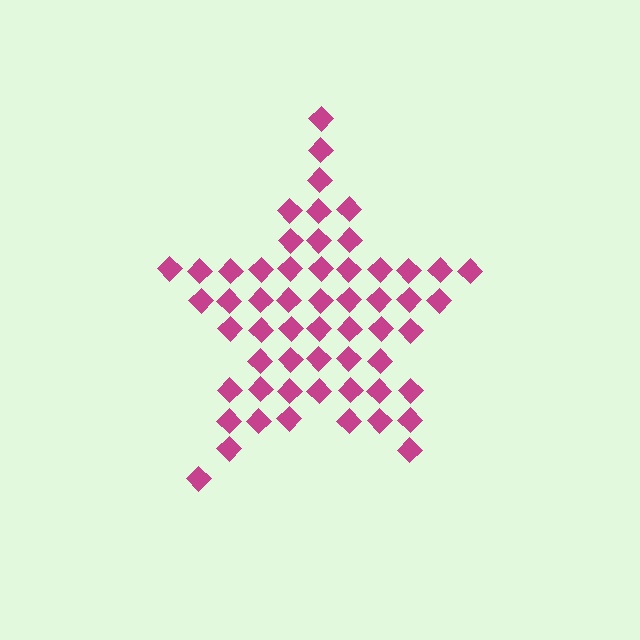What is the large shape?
The large shape is a star.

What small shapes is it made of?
It is made of small diamonds.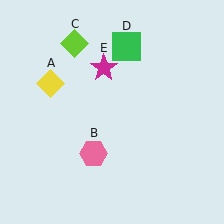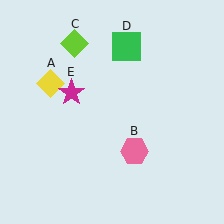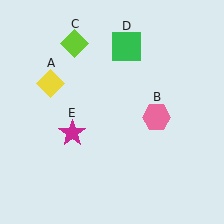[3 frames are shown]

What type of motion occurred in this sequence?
The pink hexagon (object B), magenta star (object E) rotated counterclockwise around the center of the scene.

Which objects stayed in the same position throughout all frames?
Yellow diamond (object A) and lime diamond (object C) and green square (object D) remained stationary.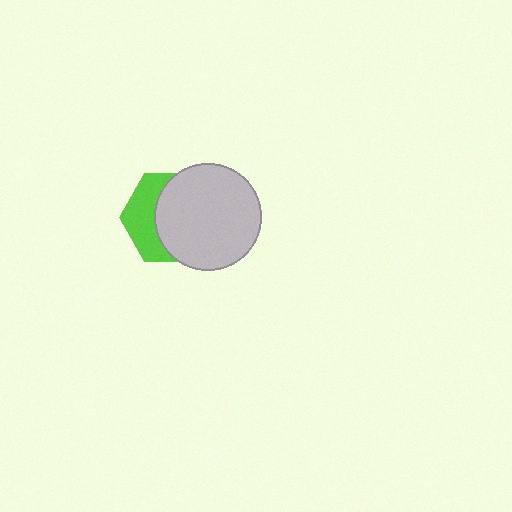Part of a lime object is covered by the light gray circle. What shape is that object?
It is a hexagon.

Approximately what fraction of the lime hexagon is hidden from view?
Roughly 62% of the lime hexagon is hidden behind the light gray circle.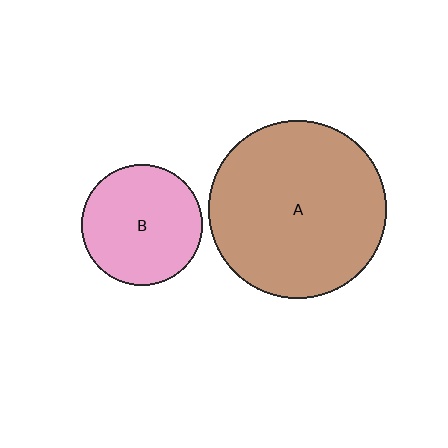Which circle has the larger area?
Circle A (brown).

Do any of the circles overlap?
No, none of the circles overlap.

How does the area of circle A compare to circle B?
Approximately 2.2 times.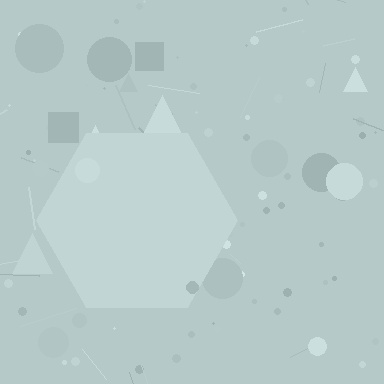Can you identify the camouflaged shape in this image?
The camouflaged shape is a hexagon.